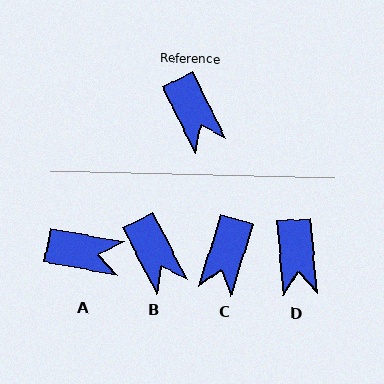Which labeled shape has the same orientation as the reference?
B.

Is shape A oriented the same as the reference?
No, it is off by about 53 degrees.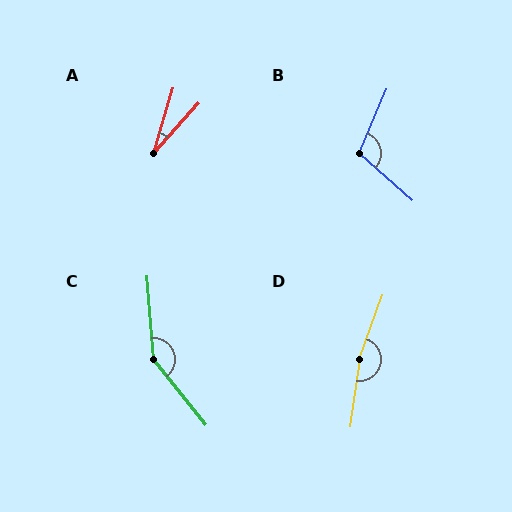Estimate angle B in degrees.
Approximately 109 degrees.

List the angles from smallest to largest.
A (26°), B (109°), C (146°), D (168°).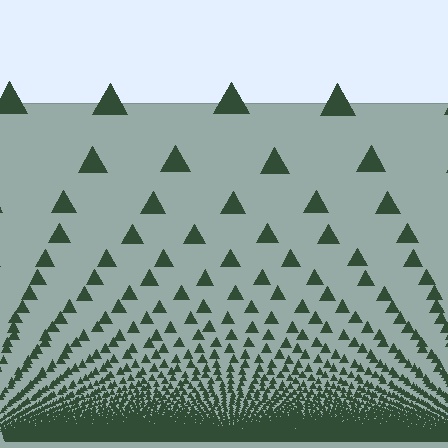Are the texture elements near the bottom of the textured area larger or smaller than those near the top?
Smaller. The gradient is inverted — elements near the bottom are smaller and denser.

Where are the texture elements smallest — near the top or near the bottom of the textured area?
Near the bottom.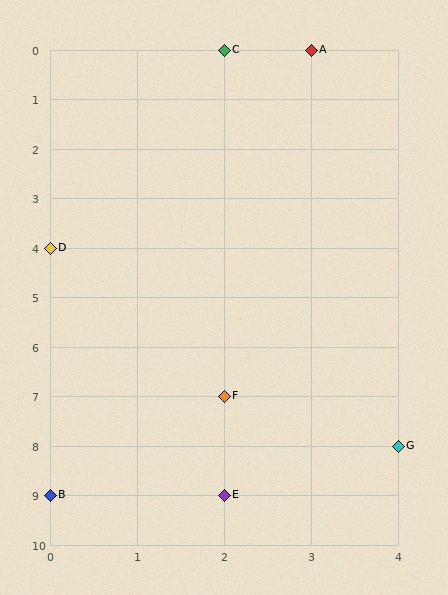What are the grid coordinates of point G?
Point G is at grid coordinates (4, 8).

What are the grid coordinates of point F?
Point F is at grid coordinates (2, 7).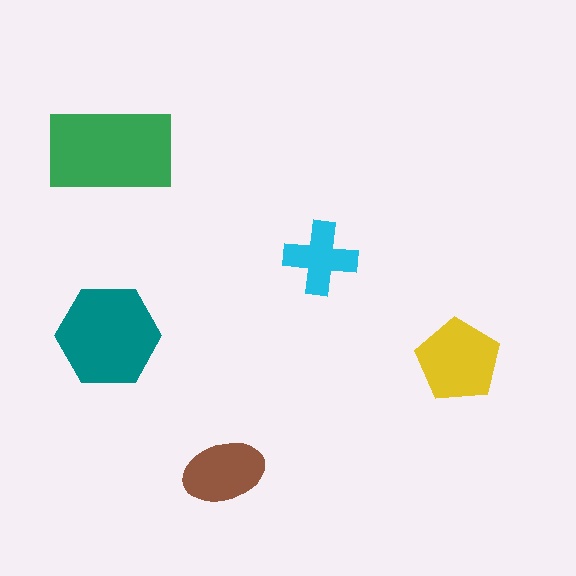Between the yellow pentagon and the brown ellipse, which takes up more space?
The yellow pentagon.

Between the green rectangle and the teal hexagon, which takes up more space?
The green rectangle.